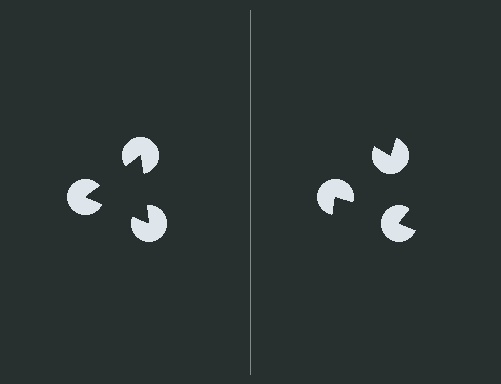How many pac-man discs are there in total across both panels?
6 — 3 on each side.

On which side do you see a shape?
An illusory triangle appears on the left side. On the right side the wedge cuts are rotated, so no coherent shape forms.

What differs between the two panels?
The pac-man discs are positioned identically on both sides; only the wedge orientations differ. On the left they align to a triangle; on the right they are misaligned.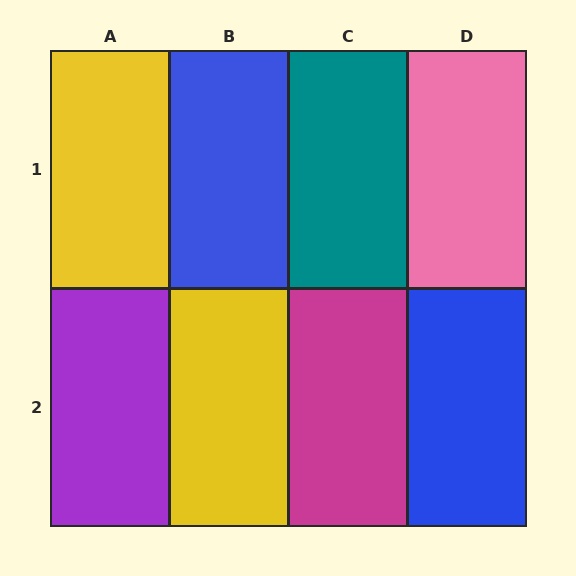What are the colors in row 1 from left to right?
Yellow, blue, teal, pink.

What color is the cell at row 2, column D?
Blue.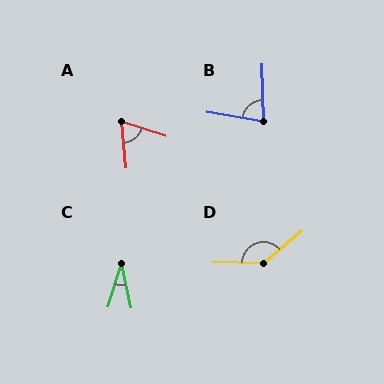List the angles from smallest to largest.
C (30°), A (67°), B (79°), D (138°).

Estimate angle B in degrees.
Approximately 79 degrees.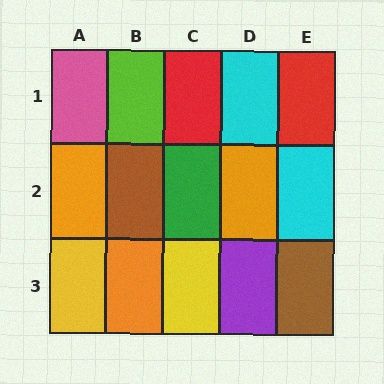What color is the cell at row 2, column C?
Green.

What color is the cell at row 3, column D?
Purple.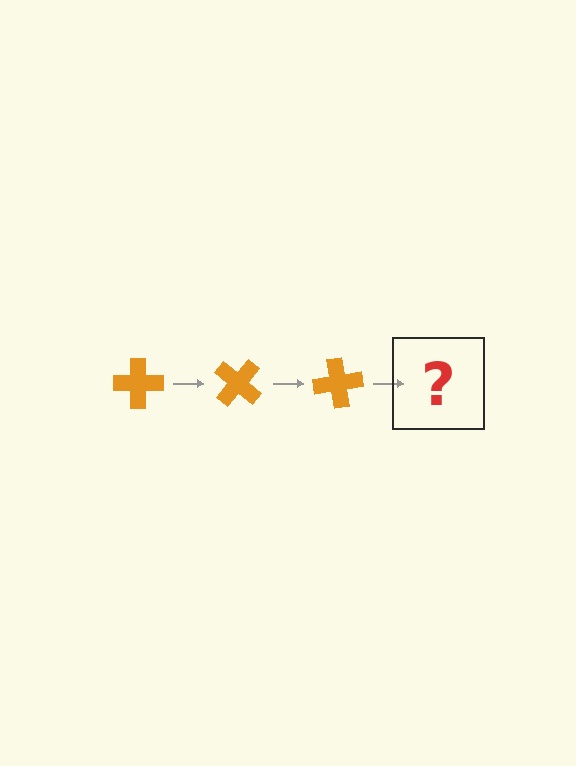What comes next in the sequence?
The next element should be an orange cross rotated 120 degrees.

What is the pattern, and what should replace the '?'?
The pattern is that the cross rotates 40 degrees each step. The '?' should be an orange cross rotated 120 degrees.